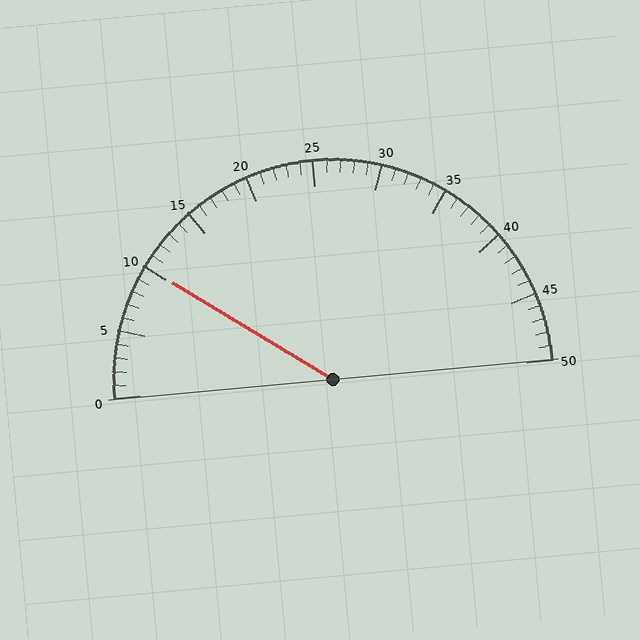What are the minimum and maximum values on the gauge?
The gauge ranges from 0 to 50.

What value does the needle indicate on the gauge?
The needle indicates approximately 10.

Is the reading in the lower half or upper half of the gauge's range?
The reading is in the lower half of the range (0 to 50).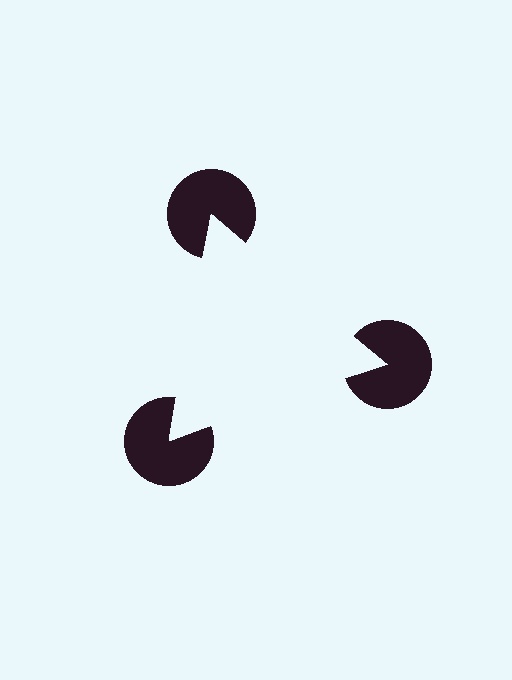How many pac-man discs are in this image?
There are 3 — one at each vertex of the illusory triangle.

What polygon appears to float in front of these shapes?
An illusory triangle — its edges are inferred from the aligned wedge cuts in the pac-man discs, not physically drawn.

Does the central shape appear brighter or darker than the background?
It typically appears slightly brighter than the background, even though no actual brightness change is drawn.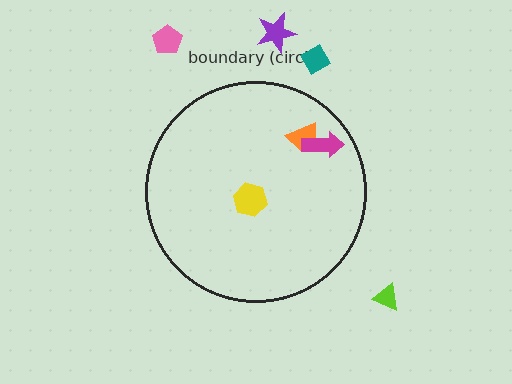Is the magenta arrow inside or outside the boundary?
Inside.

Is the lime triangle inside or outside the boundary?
Outside.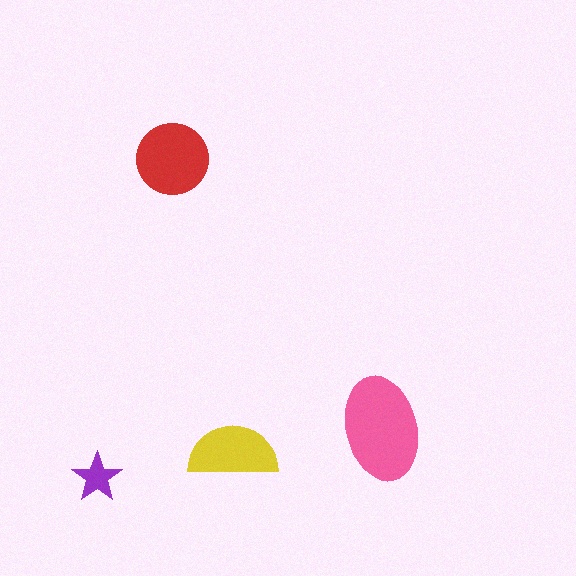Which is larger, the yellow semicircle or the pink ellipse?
The pink ellipse.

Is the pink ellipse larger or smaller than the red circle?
Larger.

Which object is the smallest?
The purple star.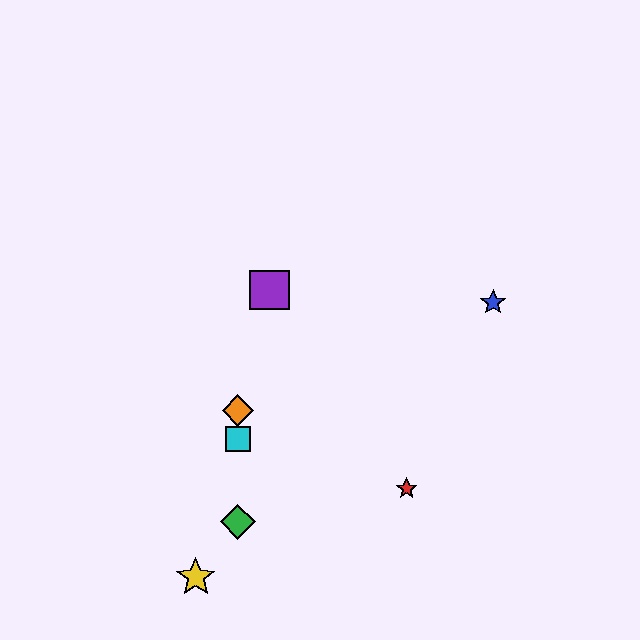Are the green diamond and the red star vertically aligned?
No, the green diamond is at x≈238 and the red star is at x≈407.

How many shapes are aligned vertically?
3 shapes (the green diamond, the orange diamond, the cyan square) are aligned vertically.